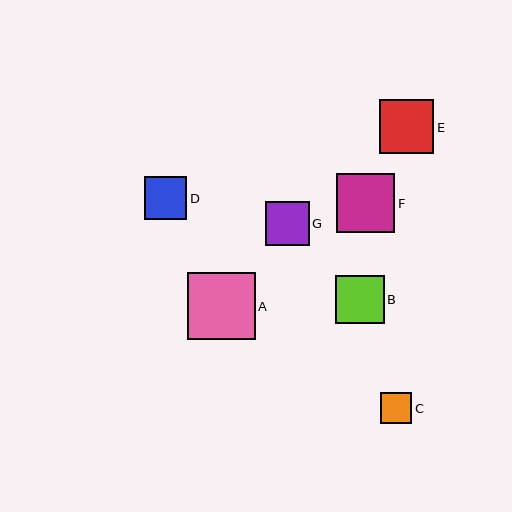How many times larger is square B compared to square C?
Square B is approximately 1.6 times the size of square C.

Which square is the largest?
Square A is the largest with a size of approximately 67 pixels.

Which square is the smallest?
Square C is the smallest with a size of approximately 31 pixels.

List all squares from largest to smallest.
From largest to smallest: A, F, E, B, G, D, C.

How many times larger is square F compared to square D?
Square F is approximately 1.4 times the size of square D.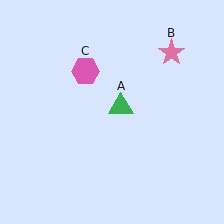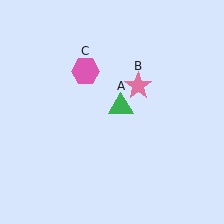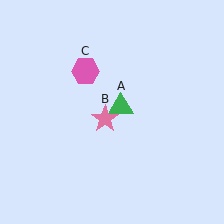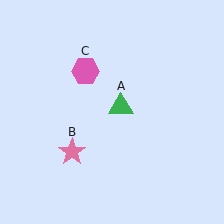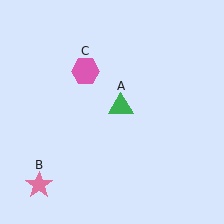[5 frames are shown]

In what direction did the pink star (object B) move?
The pink star (object B) moved down and to the left.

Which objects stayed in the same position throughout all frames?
Green triangle (object A) and pink hexagon (object C) remained stationary.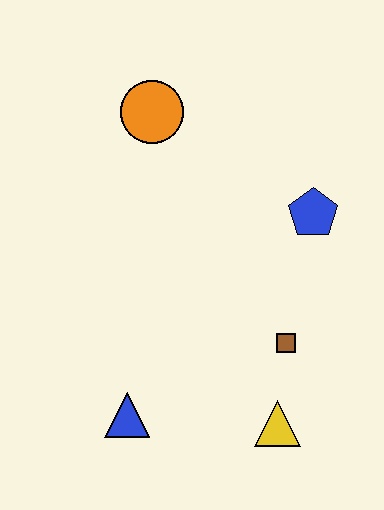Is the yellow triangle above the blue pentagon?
No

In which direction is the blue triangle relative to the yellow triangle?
The blue triangle is to the left of the yellow triangle.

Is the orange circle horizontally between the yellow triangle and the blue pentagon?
No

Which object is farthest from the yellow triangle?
The orange circle is farthest from the yellow triangle.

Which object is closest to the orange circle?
The blue pentagon is closest to the orange circle.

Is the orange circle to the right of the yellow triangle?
No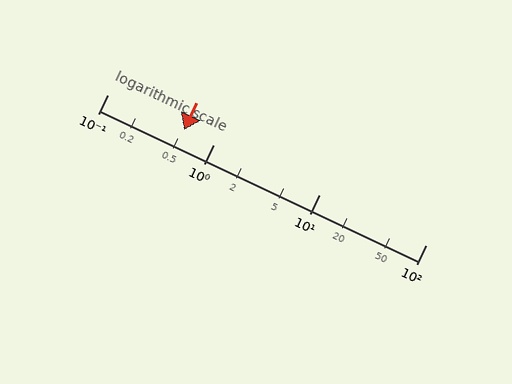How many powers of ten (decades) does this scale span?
The scale spans 3 decades, from 0.1 to 100.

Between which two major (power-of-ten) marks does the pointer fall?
The pointer is between 0.1 and 1.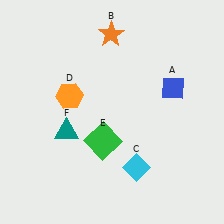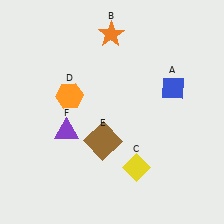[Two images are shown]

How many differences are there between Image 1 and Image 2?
There are 3 differences between the two images.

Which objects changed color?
C changed from cyan to yellow. E changed from green to brown. F changed from teal to purple.